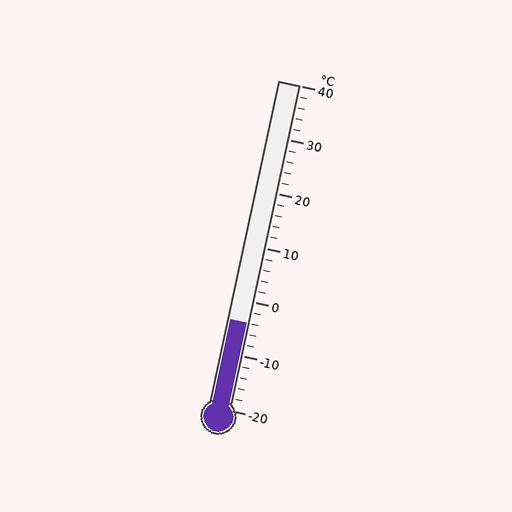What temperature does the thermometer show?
The thermometer shows approximately -4°C.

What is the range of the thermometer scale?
The thermometer scale ranges from -20°C to 40°C.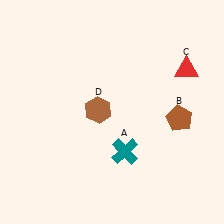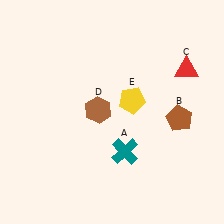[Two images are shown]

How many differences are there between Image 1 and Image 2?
There is 1 difference between the two images.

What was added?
A yellow pentagon (E) was added in Image 2.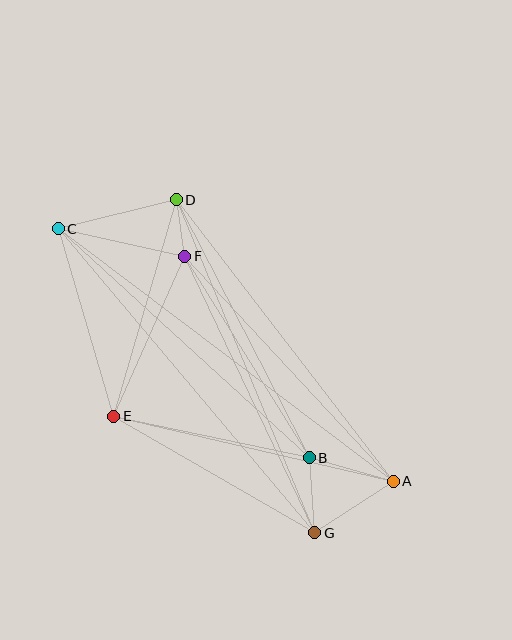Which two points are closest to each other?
Points D and F are closest to each other.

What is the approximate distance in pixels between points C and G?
The distance between C and G is approximately 397 pixels.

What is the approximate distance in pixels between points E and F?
The distance between E and F is approximately 175 pixels.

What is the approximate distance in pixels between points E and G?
The distance between E and G is approximately 232 pixels.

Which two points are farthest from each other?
Points A and C are farthest from each other.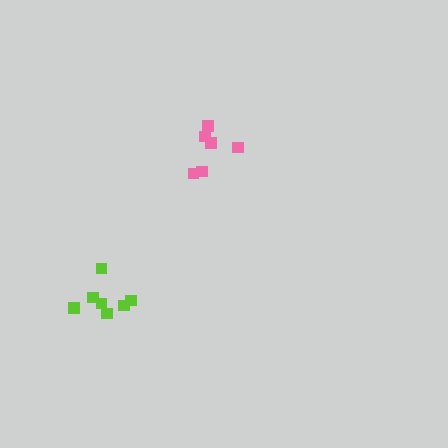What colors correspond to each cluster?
The clusters are colored: pink, lime.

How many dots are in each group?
Group 1: 7 dots, Group 2: 7 dots (14 total).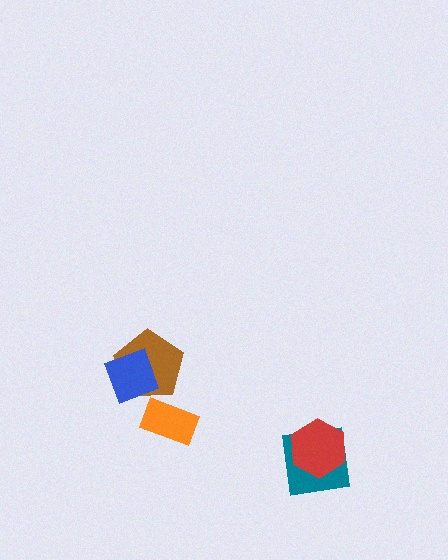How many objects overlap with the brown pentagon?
1 object overlaps with the brown pentagon.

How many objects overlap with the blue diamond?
1 object overlaps with the blue diamond.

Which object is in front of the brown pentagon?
The blue diamond is in front of the brown pentagon.